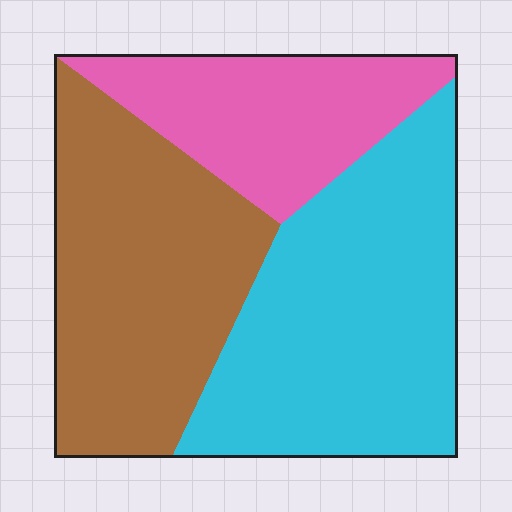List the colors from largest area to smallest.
From largest to smallest: cyan, brown, pink.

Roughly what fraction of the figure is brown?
Brown covers around 35% of the figure.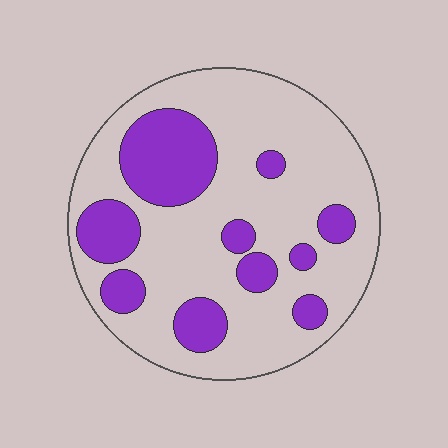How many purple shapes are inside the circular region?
10.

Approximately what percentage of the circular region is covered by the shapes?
Approximately 25%.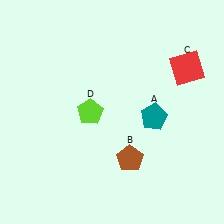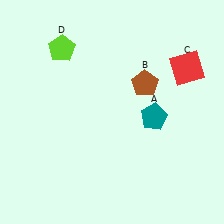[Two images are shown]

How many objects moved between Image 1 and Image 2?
2 objects moved between the two images.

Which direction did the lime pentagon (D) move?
The lime pentagon (D) moved up.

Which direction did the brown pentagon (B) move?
The brown pentagon (B) moved up.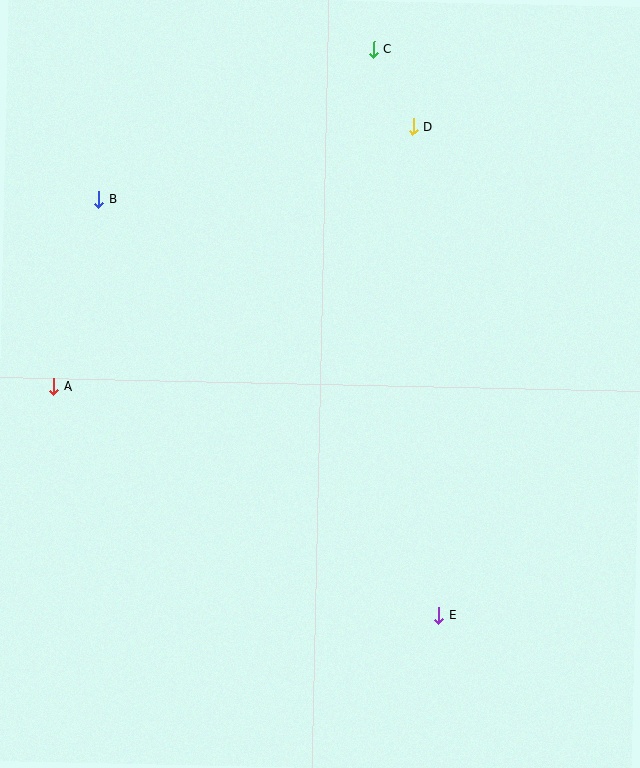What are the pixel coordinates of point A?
Point A is at (54, 386).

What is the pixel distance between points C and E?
The distance between C and E is 569 pixels.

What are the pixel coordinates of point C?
Point C is at (374, 49).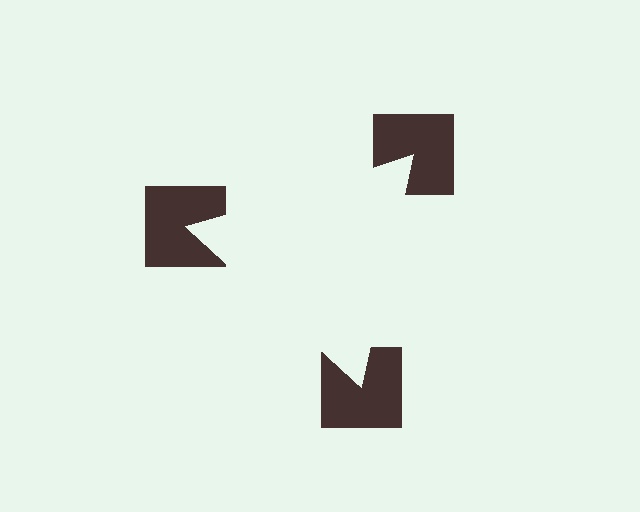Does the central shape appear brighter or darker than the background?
It typically appears slightly brighter than the background, even though no actual brightness change is drawn.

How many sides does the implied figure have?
3 sides.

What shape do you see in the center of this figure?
An illusory triangle — its edges are inferred from the aligned wedge cuts in the notched squares, not physically drawn.